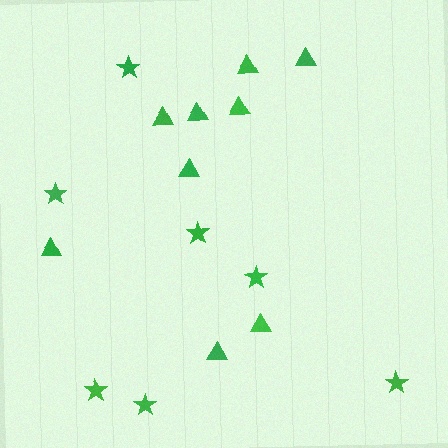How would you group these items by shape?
There are 2 groups: one group of triangles (9) and one group of stars (7).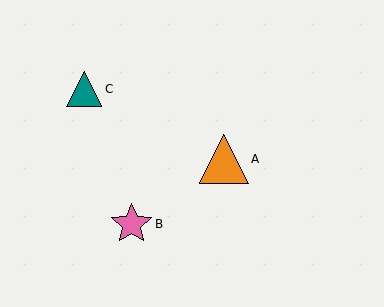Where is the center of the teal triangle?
The center of the teal triangle is at (84, 89).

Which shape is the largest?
The orange triangle (labeled A) is the largest.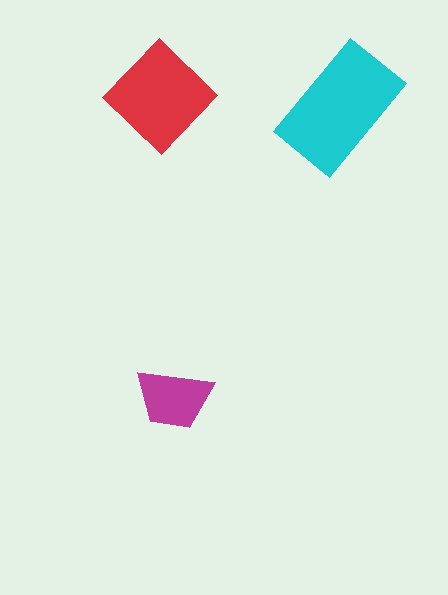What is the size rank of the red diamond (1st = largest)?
2nd.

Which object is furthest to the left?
The red diamond is leftmost.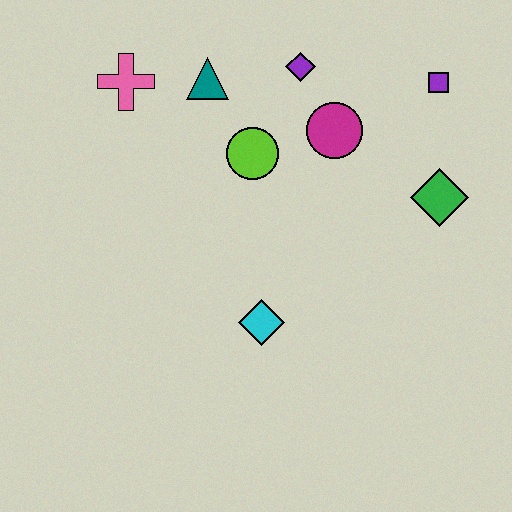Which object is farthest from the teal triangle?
The green diamond is farthest from the teal triangle.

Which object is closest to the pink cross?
The teal triangle is closest to the pink cross.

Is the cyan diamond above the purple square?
No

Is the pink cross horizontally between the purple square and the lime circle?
No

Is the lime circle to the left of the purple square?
Yes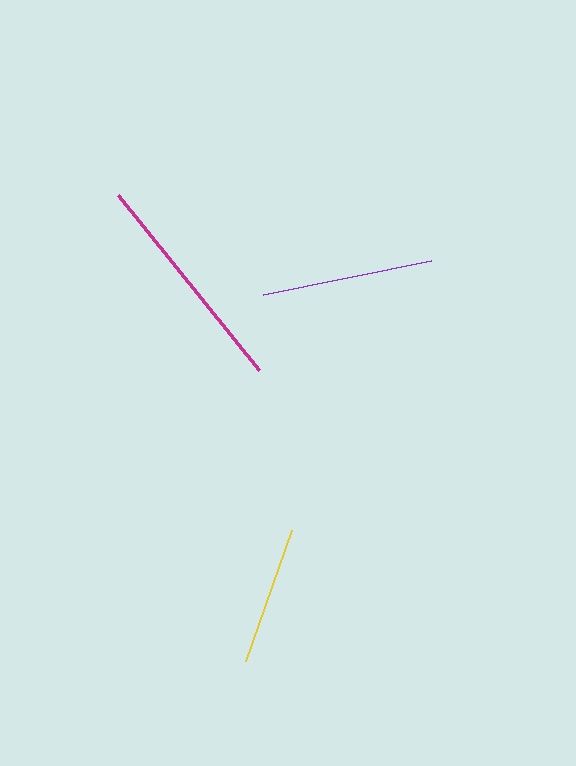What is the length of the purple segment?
The purple segment is approximately 172 pixels long.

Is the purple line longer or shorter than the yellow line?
The purple line is longer than the yellow line.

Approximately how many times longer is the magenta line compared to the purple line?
The magenta line is approximately 1.3 times the length of the purple line.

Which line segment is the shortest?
The yellow line is the shortest at approximately 139 pixels.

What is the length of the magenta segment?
The magenta segment is approximately 224 pixels long.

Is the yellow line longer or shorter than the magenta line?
The magenta line is longer than the yellow line.